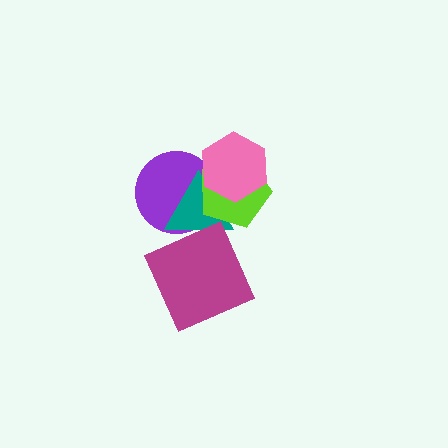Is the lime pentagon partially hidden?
Yes, it is partially covered by another shape.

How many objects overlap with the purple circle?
3 objects overlap with the purple circle.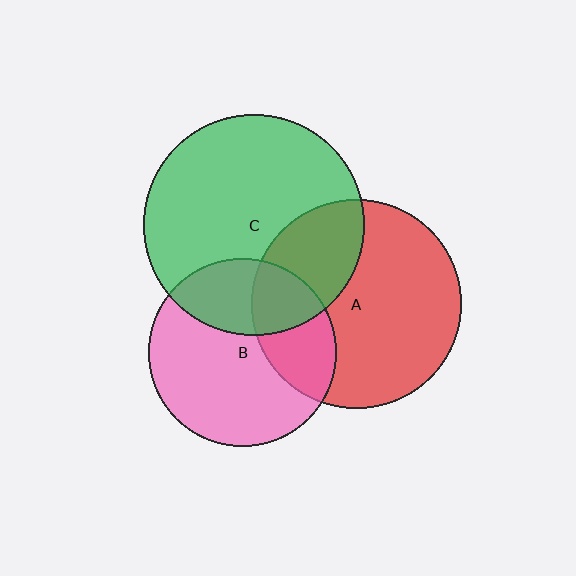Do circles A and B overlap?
Yes.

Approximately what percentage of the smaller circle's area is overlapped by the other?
Approximately 30%.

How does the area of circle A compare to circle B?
Approximately 1.2 times.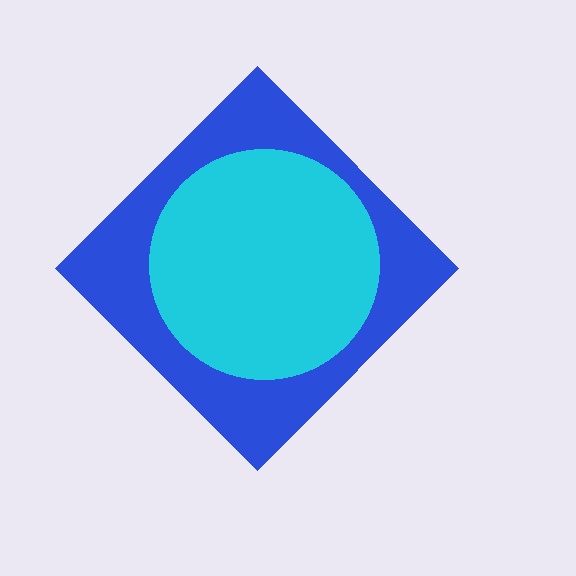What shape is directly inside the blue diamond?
The cyan circle.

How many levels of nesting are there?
2.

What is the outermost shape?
The blue diamond.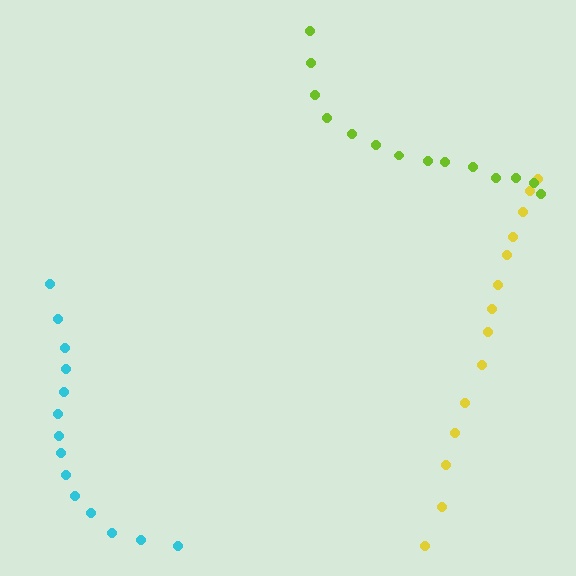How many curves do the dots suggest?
There are 3 distinct paths.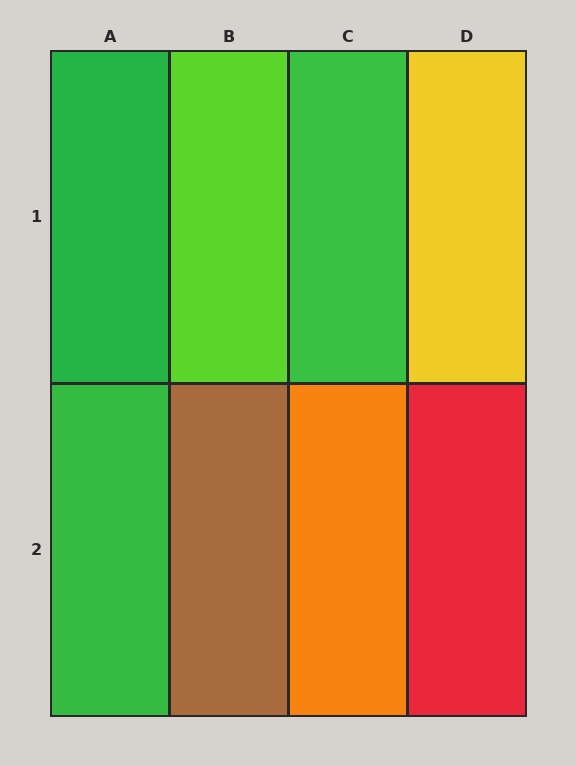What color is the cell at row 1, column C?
Green.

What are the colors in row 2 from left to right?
Green, brown, orange, red.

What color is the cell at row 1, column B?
Lime.